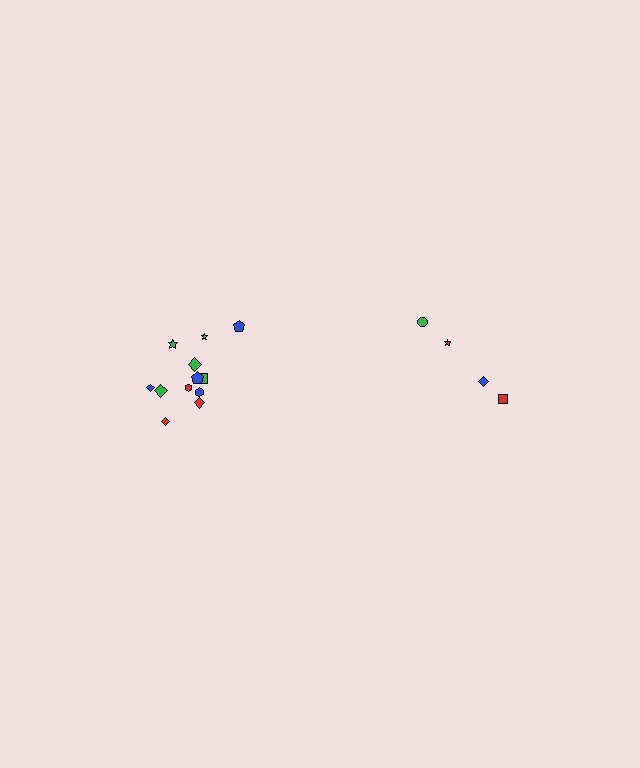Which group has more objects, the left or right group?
The left group.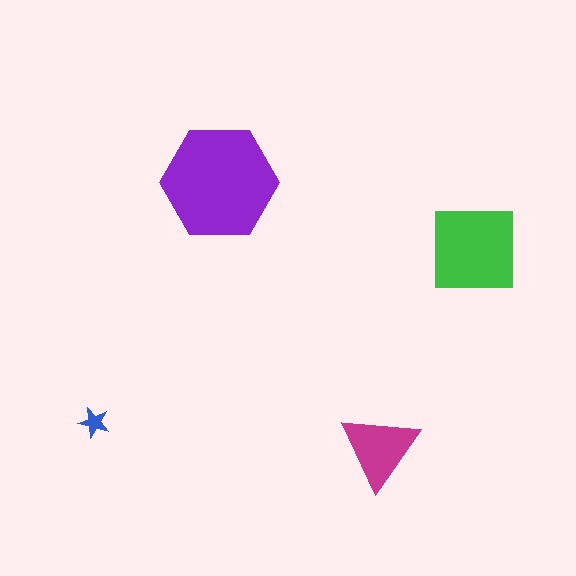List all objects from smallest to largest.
The blue star, the magenta triangle, the green square, the purple hexagon.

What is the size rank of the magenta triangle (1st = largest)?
3rd.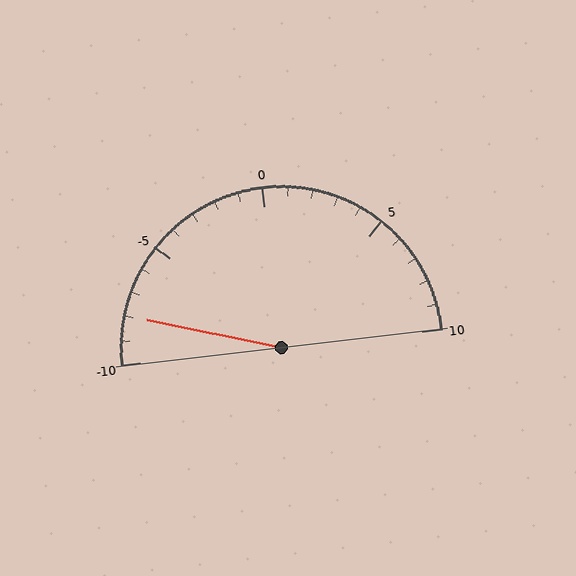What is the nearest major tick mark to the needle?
The nearest major tick mark is -10.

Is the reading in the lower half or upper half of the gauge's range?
The reading is in the lower half of the range (-10 to 10).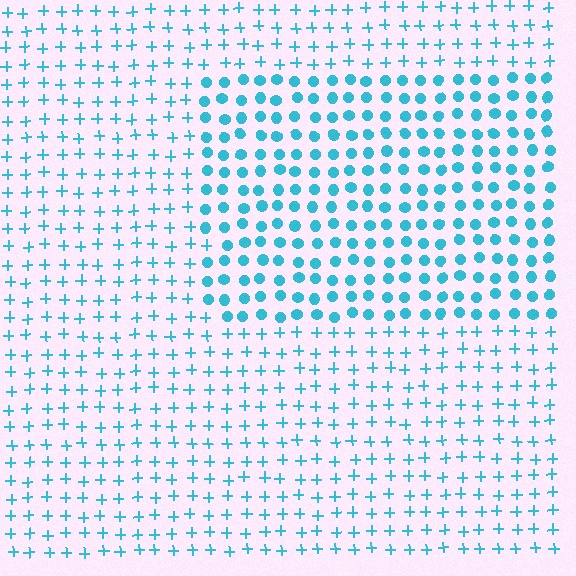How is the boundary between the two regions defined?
The boundary is defined by a change in element shape: circles inside vs. plus signs outside. All elements share the same color and spacing.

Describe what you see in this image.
The image is filled with small cyan elements arranged in a uniform grid. A rectangle-shaped region contains circles, while the surrounding area contains plus signs. The boundary is defined purely by the change in element shape.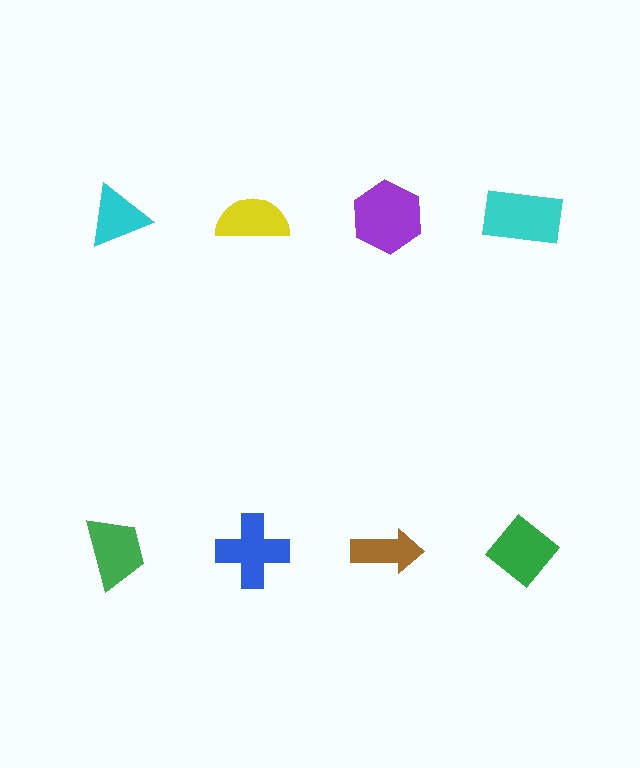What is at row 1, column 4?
A cyan rectangle.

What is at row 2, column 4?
A green diamond.